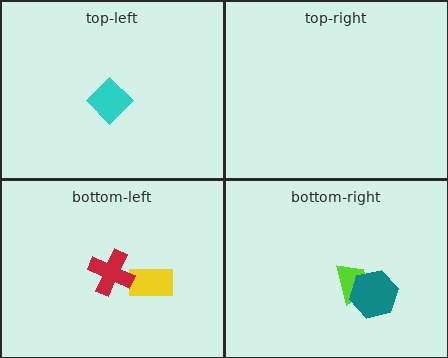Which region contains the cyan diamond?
The top-left region.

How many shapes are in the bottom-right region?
2.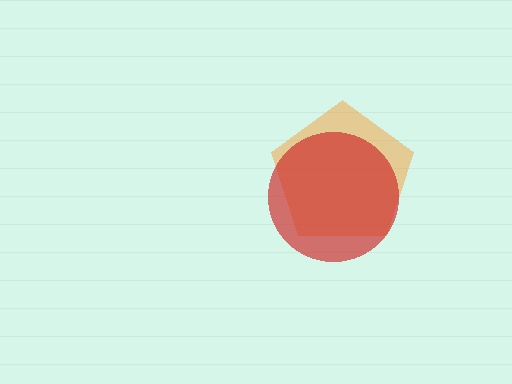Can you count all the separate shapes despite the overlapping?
Yes, there are 2 separate shapes.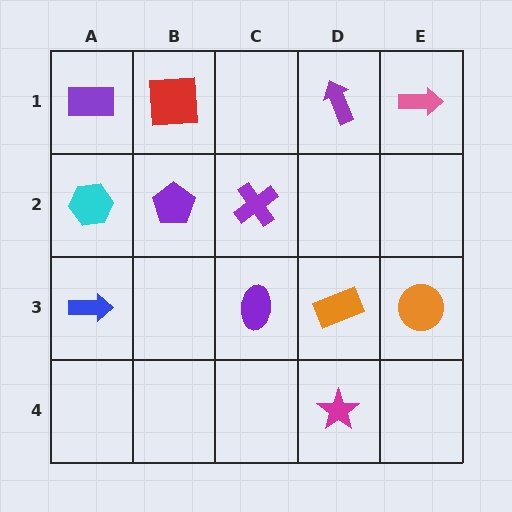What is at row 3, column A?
A blue arrow.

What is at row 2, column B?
A purple pentagon.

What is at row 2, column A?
A cyan hexagon.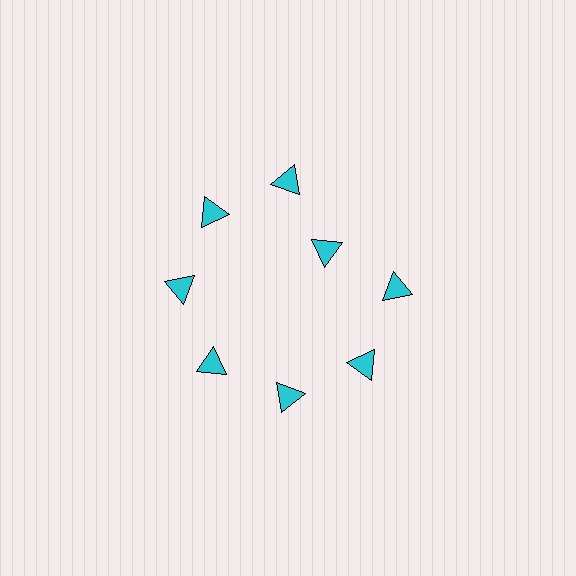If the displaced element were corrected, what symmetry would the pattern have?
It would have 8-fold rotational symmetry — the pattern would map onto itself every 45 degrees.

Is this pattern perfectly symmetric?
No. The 8 cyan triangles are arranged in a ring, but one element near the 2 o'clock position is pulled inward toward the center, breaking the 8-fold rotational symmetry.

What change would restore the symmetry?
The symmetry would be restored by moving it outward, back onto the ring so that all 8 triangles sit at equal angles and equal distance from the center.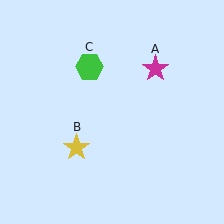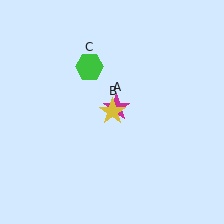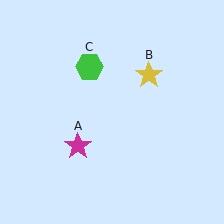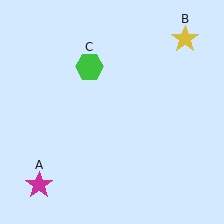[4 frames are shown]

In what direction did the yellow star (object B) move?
The yellow star (object B) moved up and to the right.